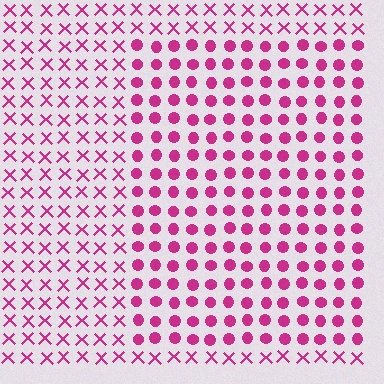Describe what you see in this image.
The image is filled with small magenta elements arranged in a uniform grid. A rectangle-shaped region contains circles, while the surrounding area contains X marks. The boundary is defined purely by the change in element shape.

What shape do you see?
I see a rectangle.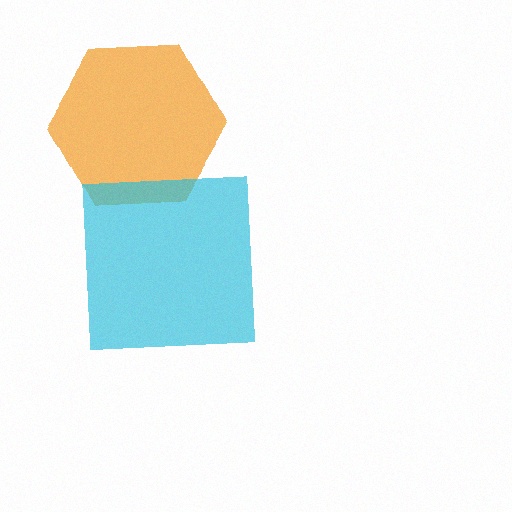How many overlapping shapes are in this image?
There are 2 overlapping shapes in the image.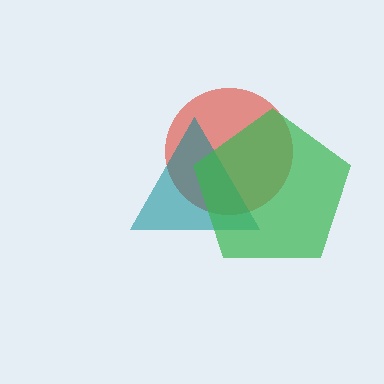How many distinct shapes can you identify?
There are 3 distinct shapes: a red circle, a teal triangle, a green pentagon.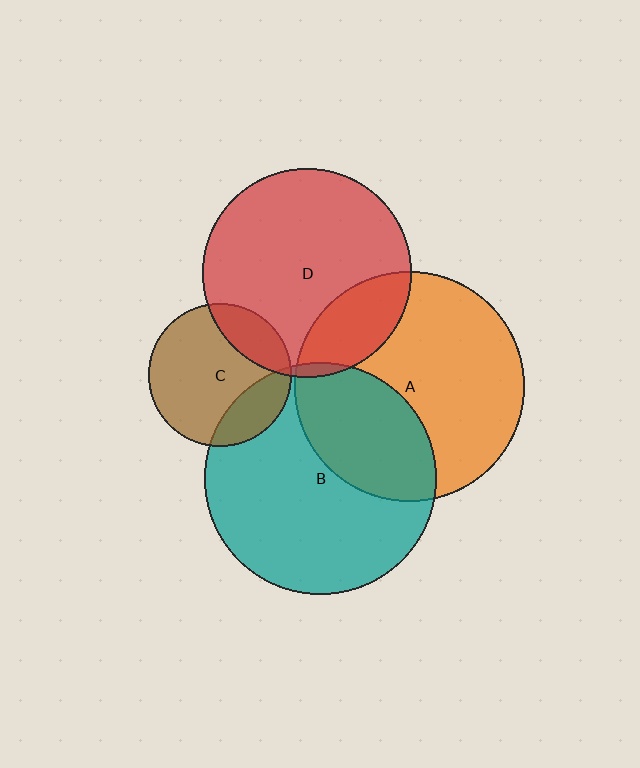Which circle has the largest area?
Circle B (teal).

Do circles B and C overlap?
Yes.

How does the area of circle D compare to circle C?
Approximately 2.1 times.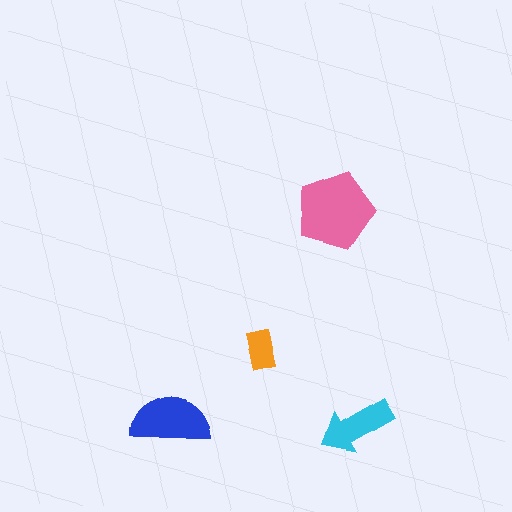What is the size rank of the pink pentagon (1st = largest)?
1st.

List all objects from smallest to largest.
The orange rectangle, the cyan arrow, the blue semicircle, the pink pentagon.